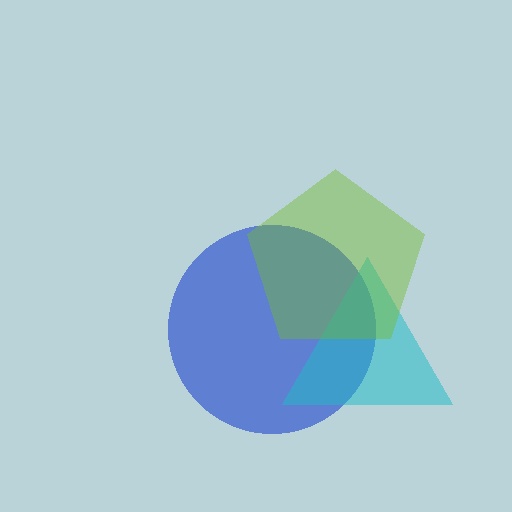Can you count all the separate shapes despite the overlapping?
Yes, there are 3 separate shapes.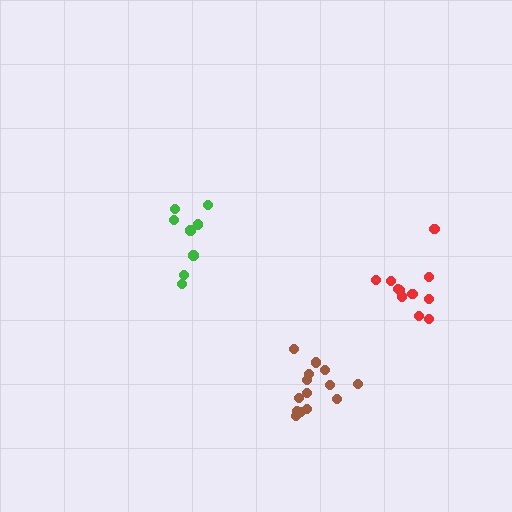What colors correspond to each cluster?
The clusters are colored: green, brown, red.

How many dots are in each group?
Group 1: 8 dots, Group 2: 14 dots, Group 3: 11 dots (33 total).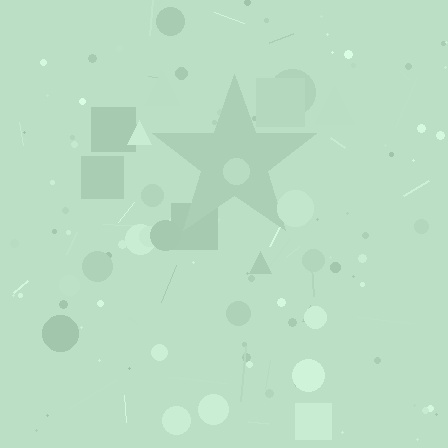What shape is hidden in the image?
A star is hidden in the image.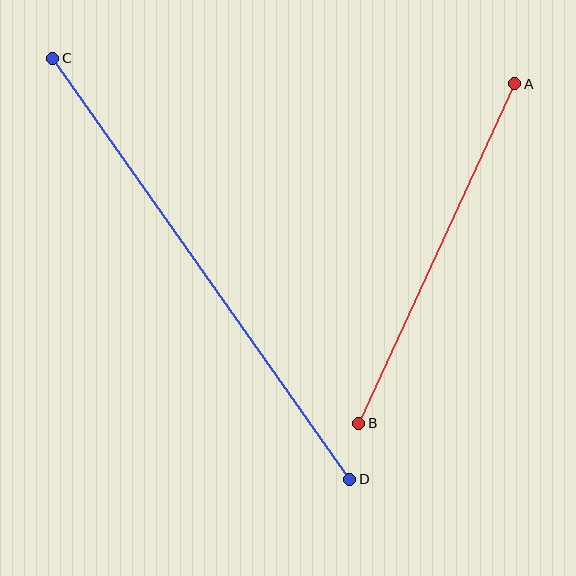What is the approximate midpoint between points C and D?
The midpoint is at approximately (201, 269) pixels.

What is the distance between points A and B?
The distance is approximately 374 pixels.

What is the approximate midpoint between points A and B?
The midpoint is at approximately (437, 254) pixels.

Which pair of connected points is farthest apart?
Points C and D are farthest apart.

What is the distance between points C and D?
The distance is approximately 515 pixels.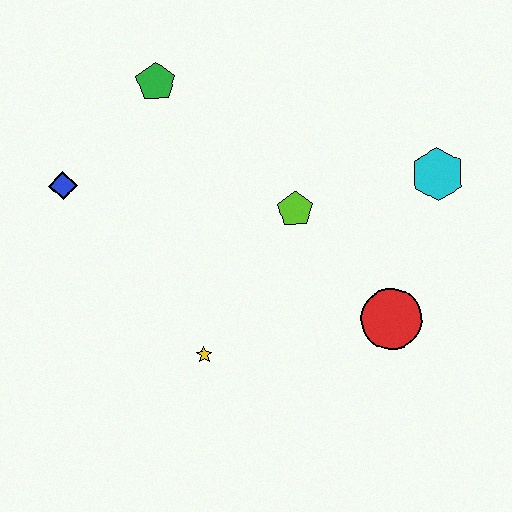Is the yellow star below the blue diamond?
Yes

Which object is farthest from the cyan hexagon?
The blue diamond is farthest from the cyan hexagon.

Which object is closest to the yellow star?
The lime pentagon is closest to the yellow star.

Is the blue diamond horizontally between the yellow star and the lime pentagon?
No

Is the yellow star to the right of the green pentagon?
Yes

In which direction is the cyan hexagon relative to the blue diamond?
The cyan hexagon is to the right of the blue diamond.